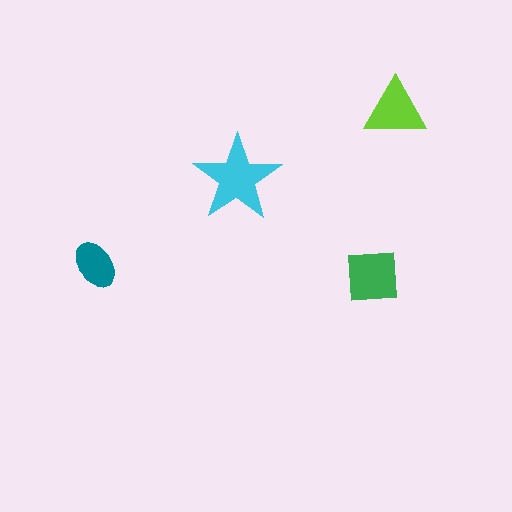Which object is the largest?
The cyan star.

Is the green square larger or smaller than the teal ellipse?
Larger.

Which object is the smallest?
The teal ellipse.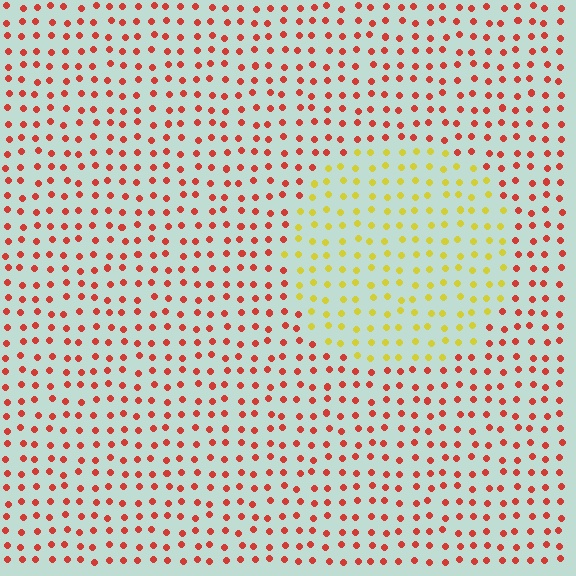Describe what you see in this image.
The image is filled with small red elements in a uniform arrangement. A circle-shaped region is visible where the elements are tinted to a slightly different hue, forming a subtle color boundary.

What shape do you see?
I see a circle.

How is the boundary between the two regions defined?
The boundary is defined purely by a slight shift in hue (about 56 degrees). Spacing, size, and orientation are identical on both sides.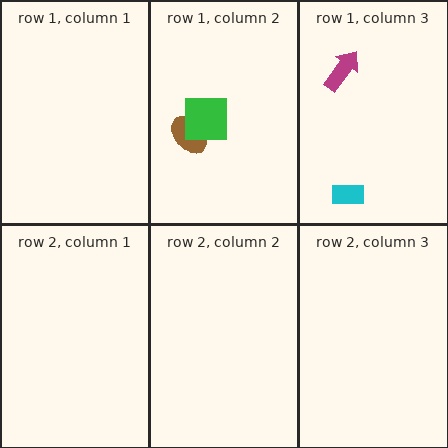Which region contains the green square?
The row 1, column 2 region.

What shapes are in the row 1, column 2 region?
The brown ellipse, the green square.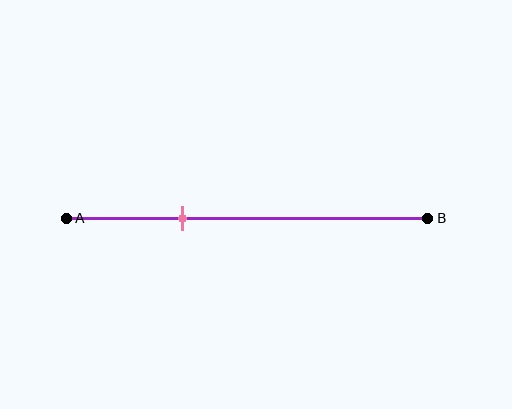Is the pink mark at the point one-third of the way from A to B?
Yes, the mark is approximately at the one-third point.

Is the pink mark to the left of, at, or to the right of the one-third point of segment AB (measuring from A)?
The pink mark is approximately at the one-third point of segment AB.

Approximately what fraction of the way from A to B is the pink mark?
The pink mark is approximately 30% of the way from A to B.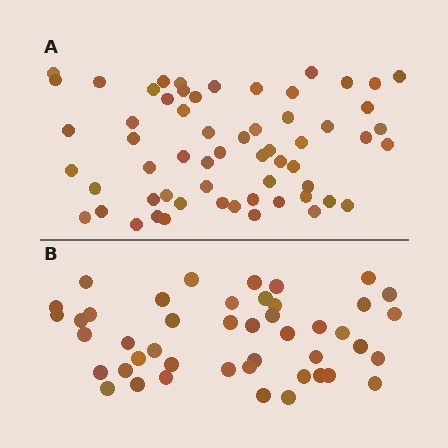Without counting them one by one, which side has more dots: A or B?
Region A (the top region) has more dots.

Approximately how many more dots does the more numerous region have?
Region A has approximately 15 more dots than region B.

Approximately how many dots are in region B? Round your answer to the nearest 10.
About 40 dots. (The exact count is 45, which rounds to 40.)